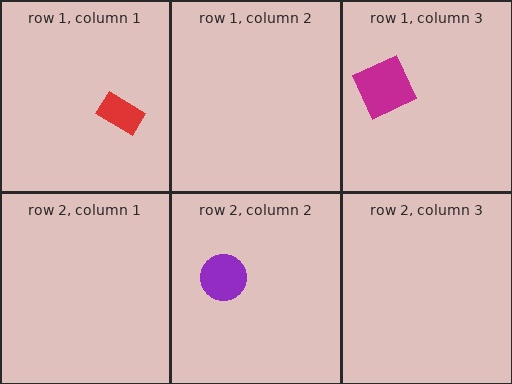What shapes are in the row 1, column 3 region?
The magenta square.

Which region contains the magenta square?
The row 1, column 3 region.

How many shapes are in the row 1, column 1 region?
1.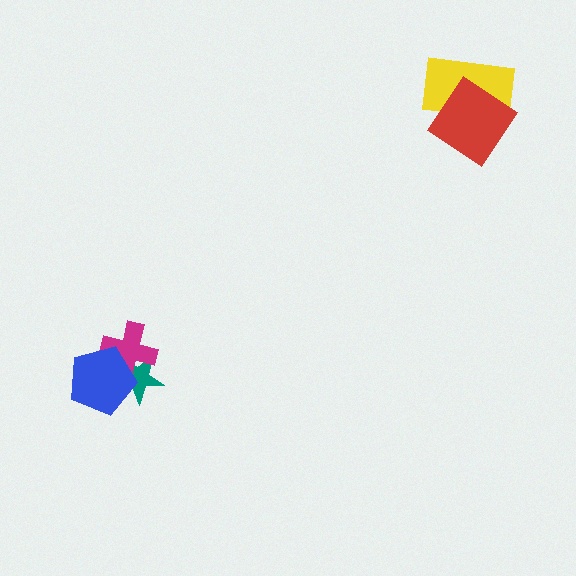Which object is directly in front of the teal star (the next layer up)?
The magenta cross is directly in front of the teal star.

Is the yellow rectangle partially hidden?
Yes, it is partially covered by another shape.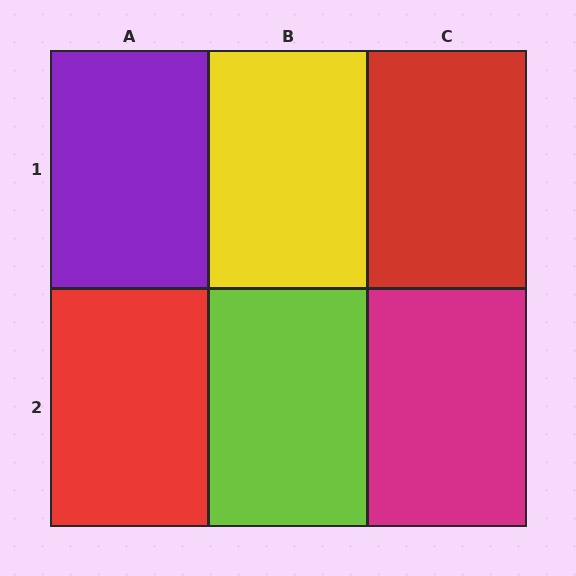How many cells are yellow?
1 cell is yellow.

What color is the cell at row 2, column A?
Red.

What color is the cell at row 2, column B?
Lime.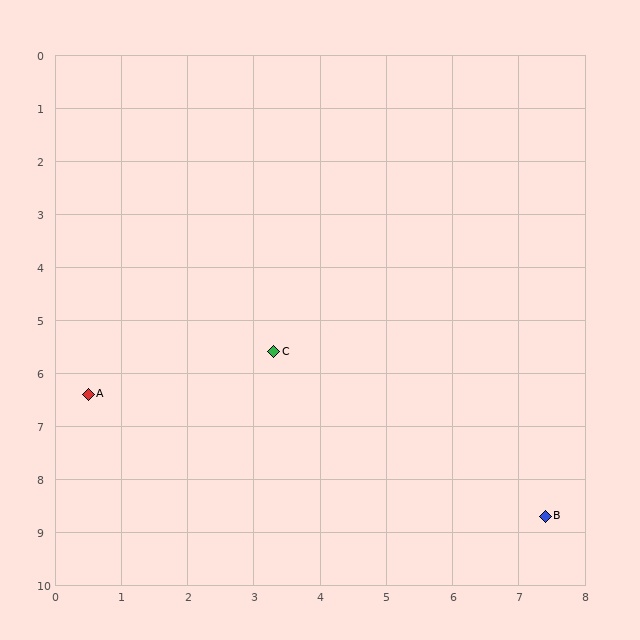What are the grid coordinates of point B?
Point B is at approximately (7.4, 8.7).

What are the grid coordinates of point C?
Point C is at approximately (3.3, 5.6).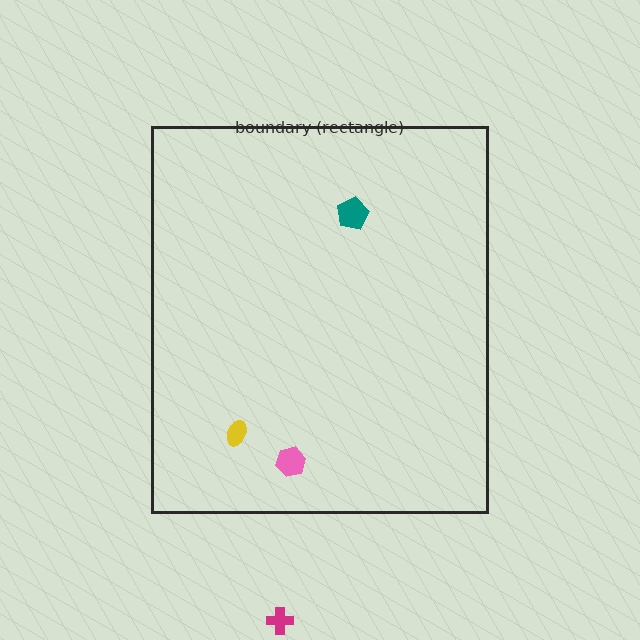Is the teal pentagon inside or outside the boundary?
Inside.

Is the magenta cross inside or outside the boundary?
Outside.